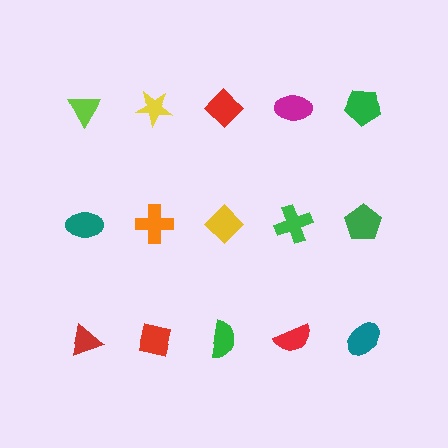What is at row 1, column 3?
A red diamond.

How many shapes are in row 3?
5 shapes.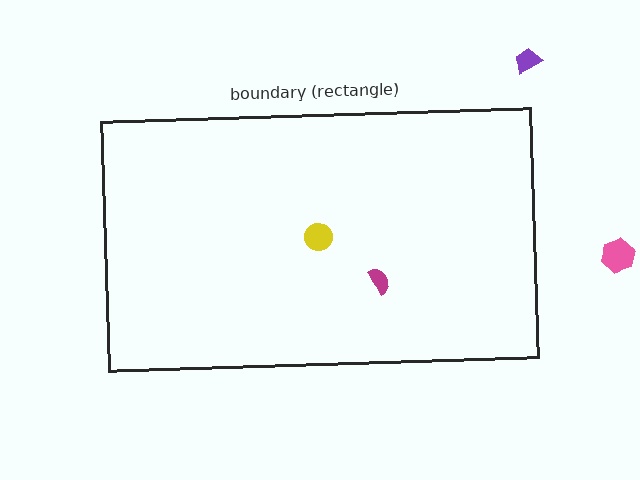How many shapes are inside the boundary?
2 inside, 2 outside.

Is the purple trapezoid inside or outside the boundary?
Outside.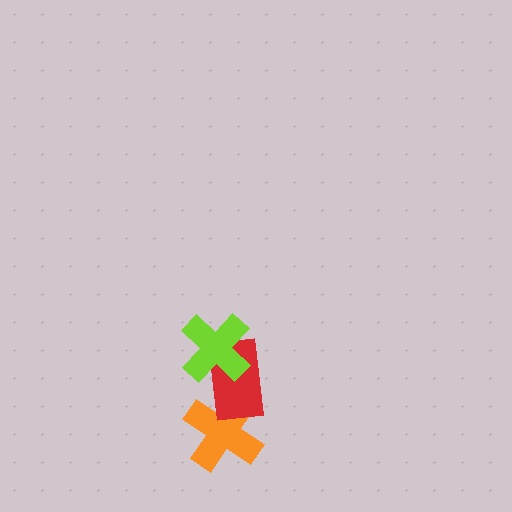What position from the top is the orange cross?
The orange cross is 3rd from the top.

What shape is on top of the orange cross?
The red rectangle is on top of the orange cross.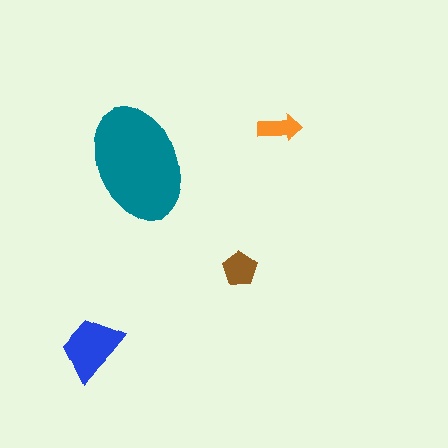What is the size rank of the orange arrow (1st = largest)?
4th.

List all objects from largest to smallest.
The teal ellipse, the blue trapezoid, the brown pentagon, the orange arrow.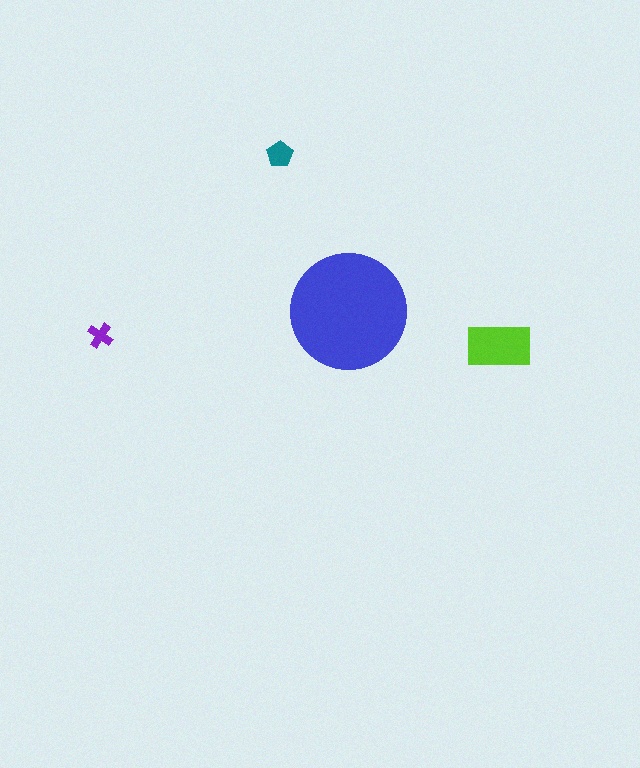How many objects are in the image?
There are 4 objects in the image.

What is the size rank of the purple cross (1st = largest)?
4th.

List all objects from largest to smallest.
The blue circle, the lime rectangle, the teal pentagon, the purple cross.